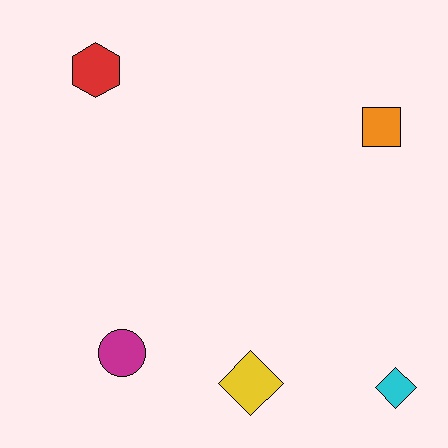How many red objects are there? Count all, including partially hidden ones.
There is 1 red object.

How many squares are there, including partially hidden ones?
There is 1 square.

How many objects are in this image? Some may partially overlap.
There are 5 objects.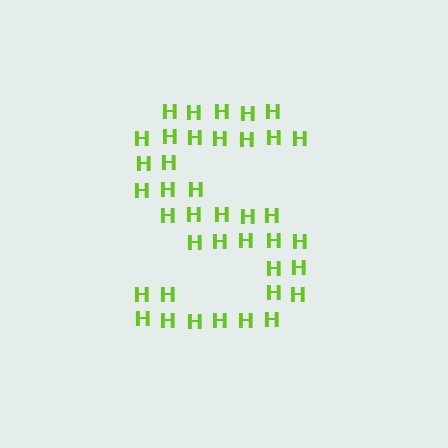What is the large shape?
The large shape is the letter S.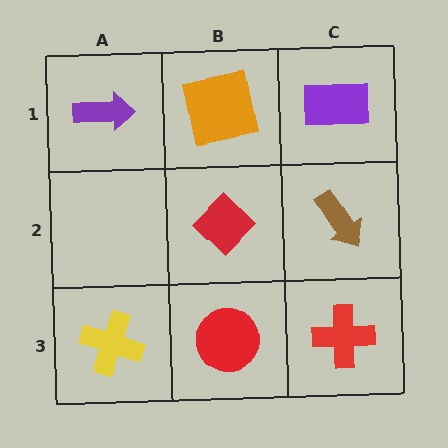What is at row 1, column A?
A purple arrow.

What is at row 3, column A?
A yellow cross.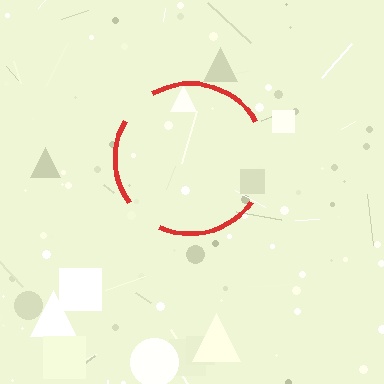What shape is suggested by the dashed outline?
The dashed outline suggests a circle.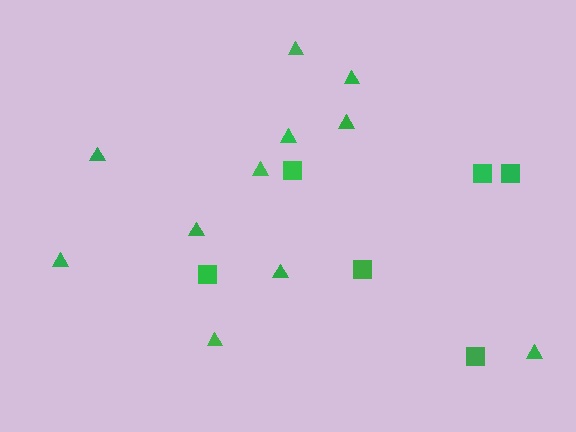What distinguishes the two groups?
There are 2 groups: one group of triangles (11) and one group of squares (6).